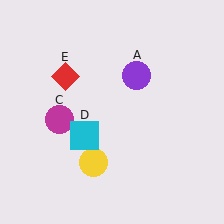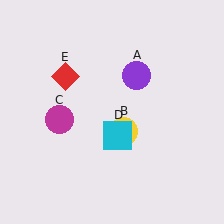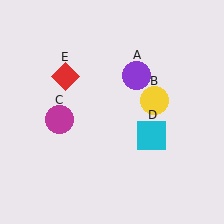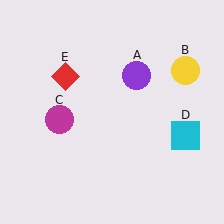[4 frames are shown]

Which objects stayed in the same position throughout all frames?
Purple circle (object A) and magenta circle (object C) and red diamond (object E) remained stationary.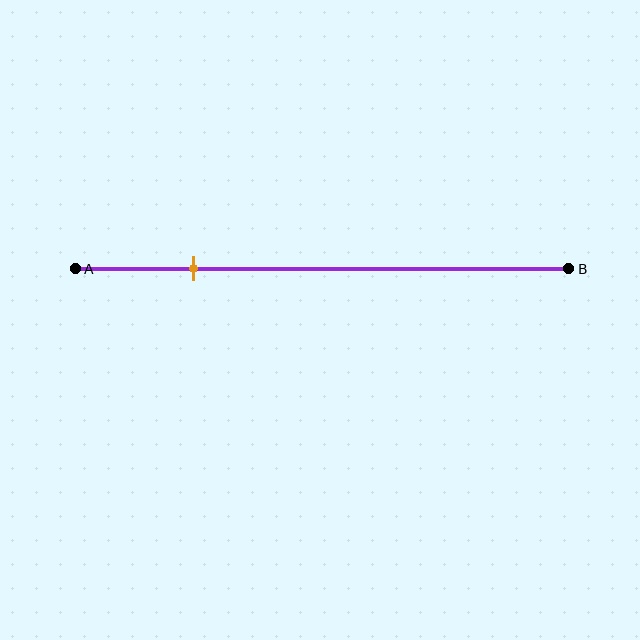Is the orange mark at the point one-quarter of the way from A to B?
Yes, the mark is approximately at the one-quarter point.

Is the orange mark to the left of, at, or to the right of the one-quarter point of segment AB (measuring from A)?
The orange mark is approximately at the one-quarter point of segment AB.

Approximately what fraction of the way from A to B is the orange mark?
The orange mark is approximately 25% of the way from A to B.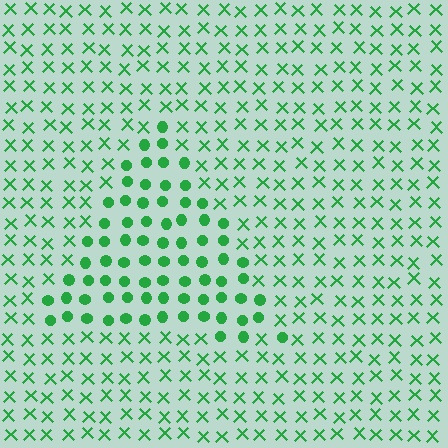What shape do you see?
I see a triangle.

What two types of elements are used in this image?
The image uses circles inside the triangle region and X marks outside it.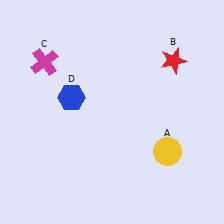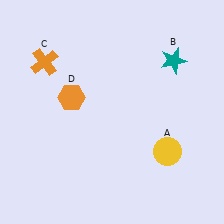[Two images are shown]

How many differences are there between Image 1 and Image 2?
There are 3 differences between the two images.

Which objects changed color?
B changed from red to teal. C changed from magenta to orange. D changed from blue to orange.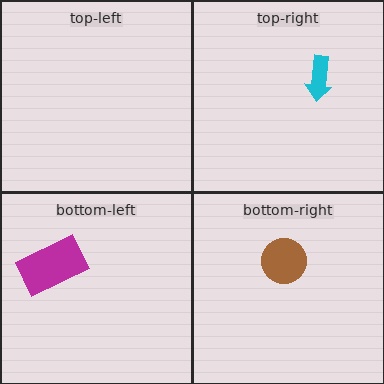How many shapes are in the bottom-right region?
1.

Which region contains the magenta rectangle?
The bottom-left region.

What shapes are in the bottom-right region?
The brown circle.